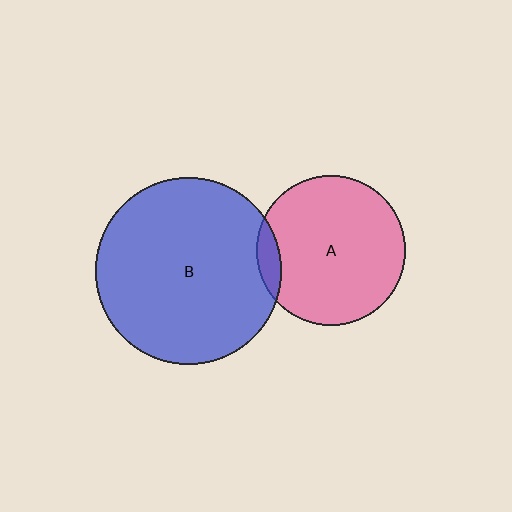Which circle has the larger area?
Circle B (blue).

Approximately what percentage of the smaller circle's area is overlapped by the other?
Approximately 10%.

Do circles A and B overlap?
Yes.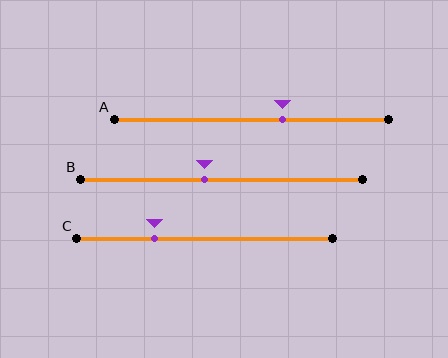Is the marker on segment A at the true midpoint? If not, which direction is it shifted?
No, the marker on segment A is shifted to the right by about 12% of the segment length.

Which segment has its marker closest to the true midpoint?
Segment B has its marker closest to the true midpoint.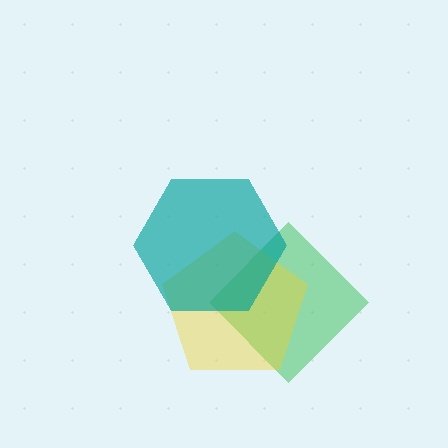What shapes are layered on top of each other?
The layered shapes are: a green diamond, a yellow pentagon, a teal hexagon.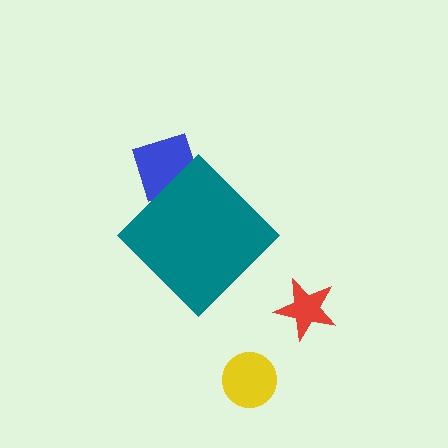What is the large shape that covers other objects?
A teal diamond.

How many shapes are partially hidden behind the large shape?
1 shape is partially hidden.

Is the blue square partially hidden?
Yes, the blue square is partially hidden behind the teal diamond.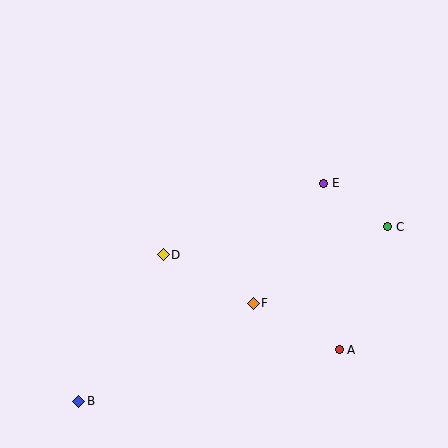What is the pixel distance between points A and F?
The distance between A and F is 97 pixels.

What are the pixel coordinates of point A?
Point A is at (339, 350).